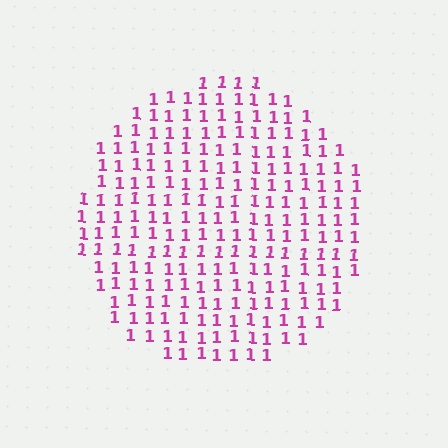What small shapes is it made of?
It is made of small digit 1's.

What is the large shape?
The large shape is a circle.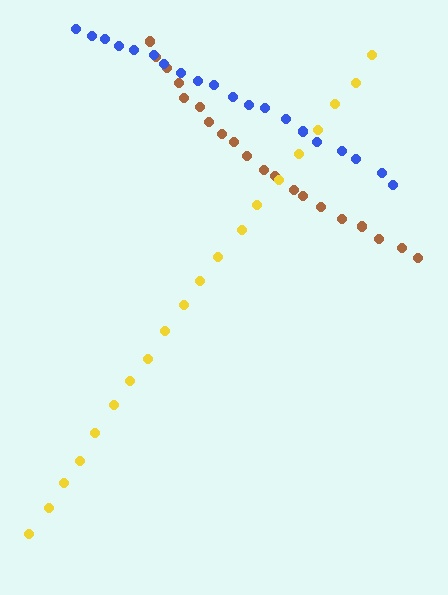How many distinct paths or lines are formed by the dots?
There are 3 distinct paths.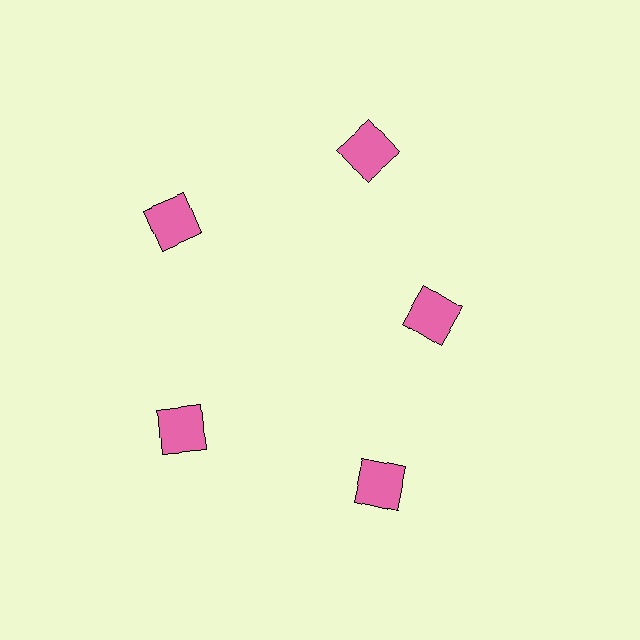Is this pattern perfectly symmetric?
No. The 5 pink squares are arranged in a ring, but one element near the 3 o'clock position is pulled inward toward the center, breaking the 5-fold rotational symmetry.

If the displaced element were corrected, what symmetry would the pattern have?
It would have 5-fold rotational symmetry — the pattern would map onto itself every 72 degrees.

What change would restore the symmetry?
The symmetry would be restored by moving it outward, back onto the ring so that all 5 squares sit at equal angles and equal distance from the center.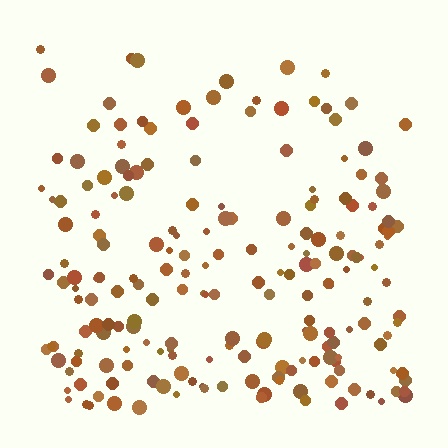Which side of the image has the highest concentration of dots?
The bottom.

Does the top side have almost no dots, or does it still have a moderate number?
Still a moderate number, just noticeably fewer than the bottom.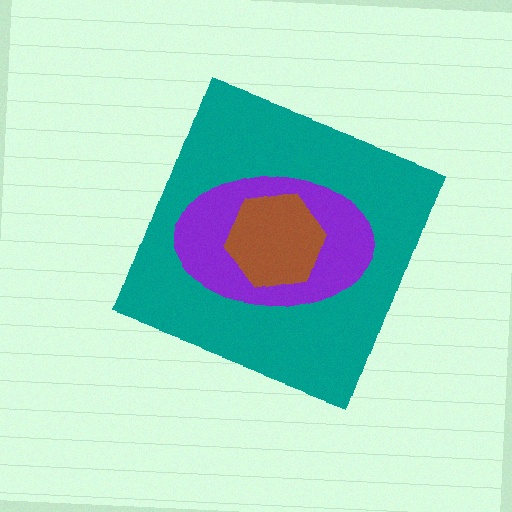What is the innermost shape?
The brown hexagon.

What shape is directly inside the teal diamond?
The purple ellipse.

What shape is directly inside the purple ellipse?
The brown hexagon.